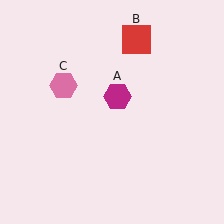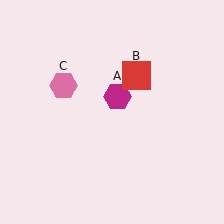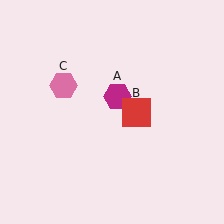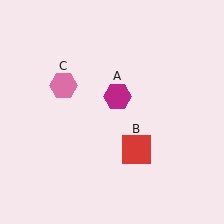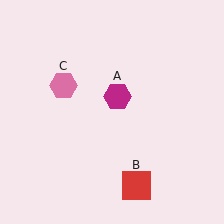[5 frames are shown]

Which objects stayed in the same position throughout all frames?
Magenta hexagon (object A) and pink hexagon (object C) remained stationary.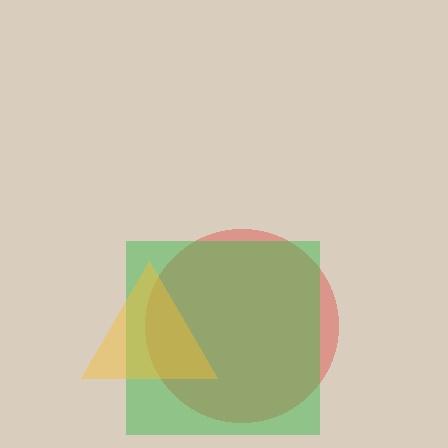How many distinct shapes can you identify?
There are 3 distinct shapes: a red circle, a green square, a yellow triangle.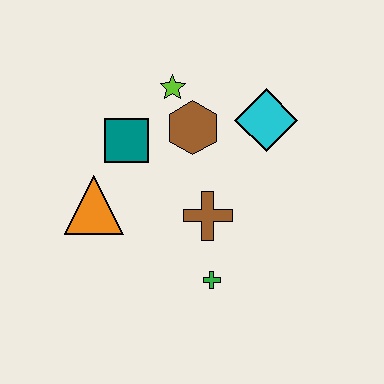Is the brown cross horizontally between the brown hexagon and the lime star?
No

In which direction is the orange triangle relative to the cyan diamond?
The orange triangle is to the left of the cyan diamond.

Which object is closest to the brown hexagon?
The lime star is closest to the brown hexagon.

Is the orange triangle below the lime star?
Yes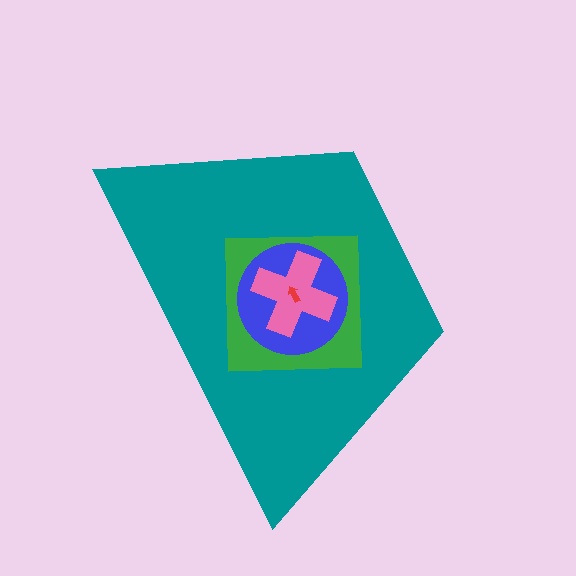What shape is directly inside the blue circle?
The pink cross.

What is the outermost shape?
The teal trapezoid.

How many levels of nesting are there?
5.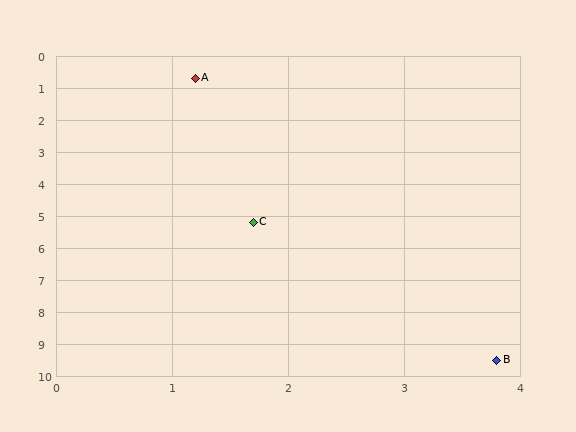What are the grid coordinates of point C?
Point C is at approximately (1.7, 5.2).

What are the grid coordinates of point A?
Point A is at approximately (1.2, 0.7).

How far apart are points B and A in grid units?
Points B and A are about 9.2 grid units apart.